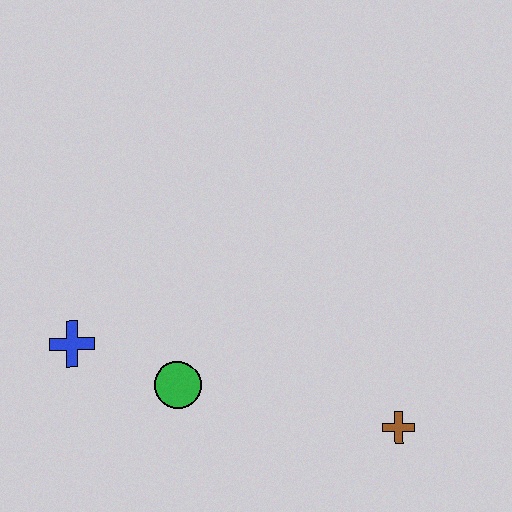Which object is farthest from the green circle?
The brown cross is farthest from the green circle.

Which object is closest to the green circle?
The blue cross is closest to the green circle.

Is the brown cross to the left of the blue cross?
No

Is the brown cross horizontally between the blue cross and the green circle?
No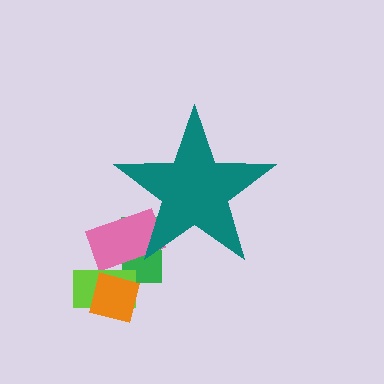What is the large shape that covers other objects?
A teal star.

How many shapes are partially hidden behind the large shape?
2 shapes are partially hidden.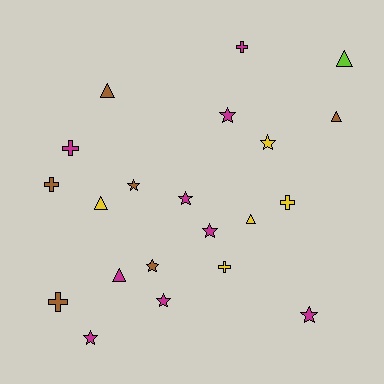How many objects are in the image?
There are 21 objects.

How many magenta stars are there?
There are 6 magenta stars.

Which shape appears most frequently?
Star, with 9 objects.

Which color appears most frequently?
Magenta, with 9 objects.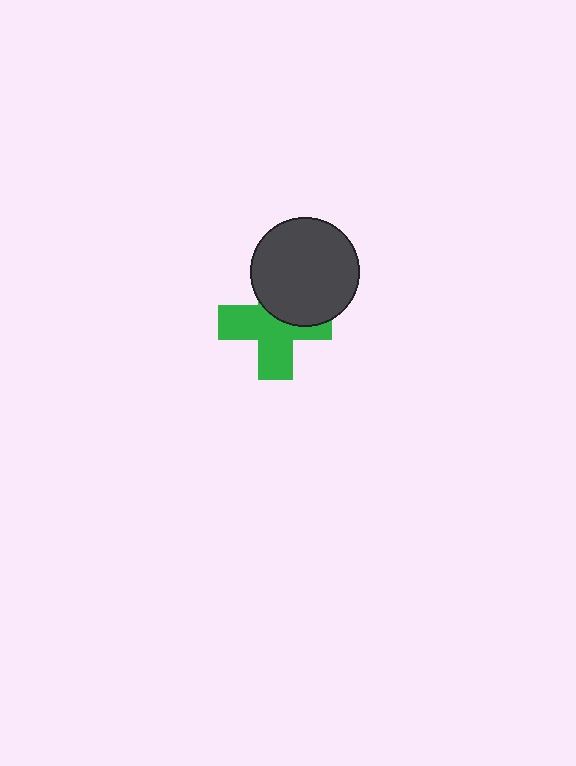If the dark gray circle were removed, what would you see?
You would see the complete green cross.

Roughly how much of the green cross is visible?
About half of it is visible (roughly 62%).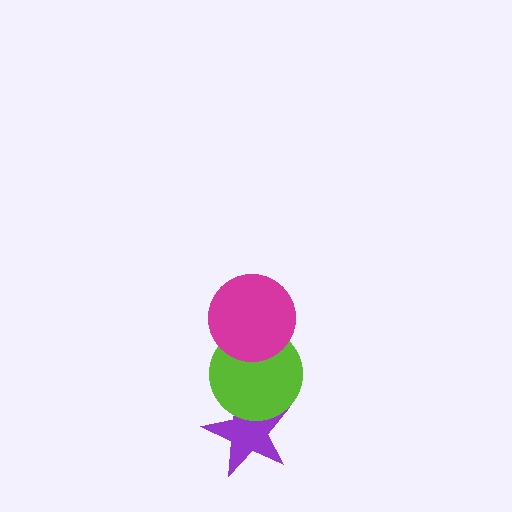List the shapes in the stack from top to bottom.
From top to bottom: the magenta circle, the lime circle, the purple star.